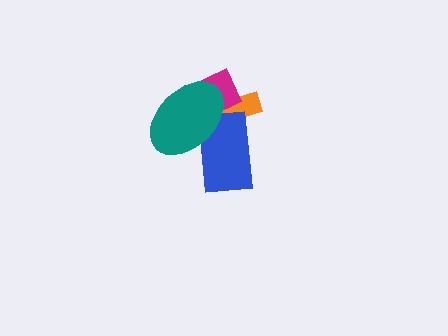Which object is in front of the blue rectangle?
The teal ellipse is in front of the blue rectangle.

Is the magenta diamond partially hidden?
Yes, it is partially covered by another shape.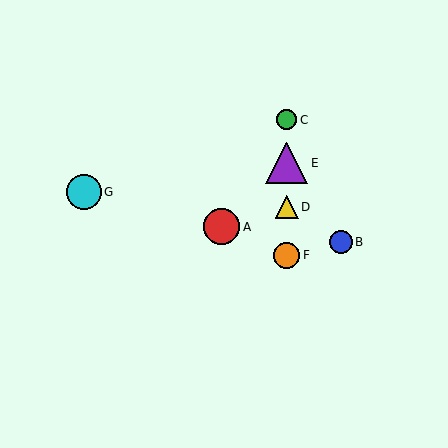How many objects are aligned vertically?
4 objects (C, D, E, F) are aligned vertically.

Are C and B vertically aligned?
No, C is at x≈287 and B is at x≈341.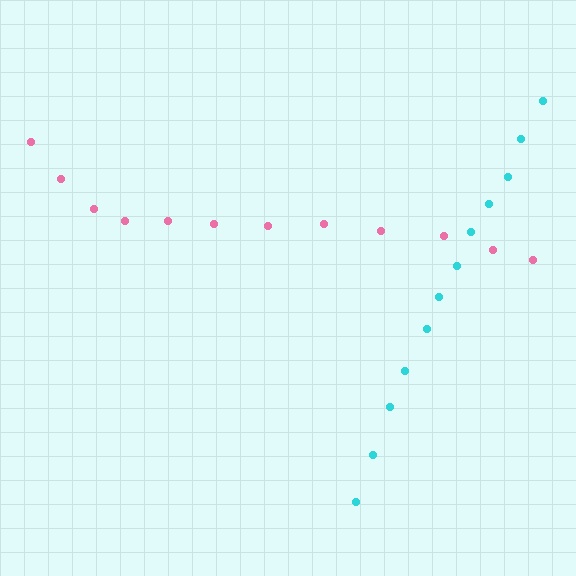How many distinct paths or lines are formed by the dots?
There are 2 distinct paths.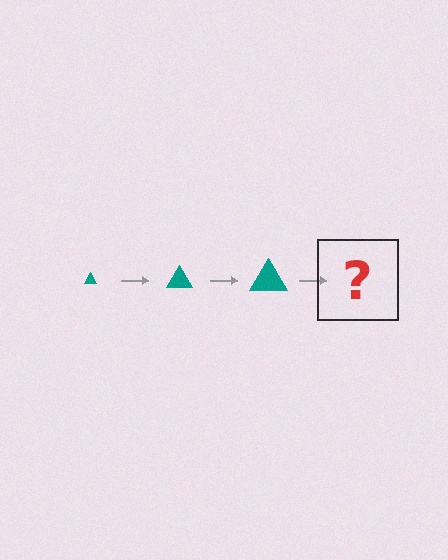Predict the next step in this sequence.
The next step is a teal triangle, larger than the previous one.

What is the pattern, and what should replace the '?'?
The pattern is that the triangle gets progressively larger each step. The '?' should be a teal triangle, larger than the previous one.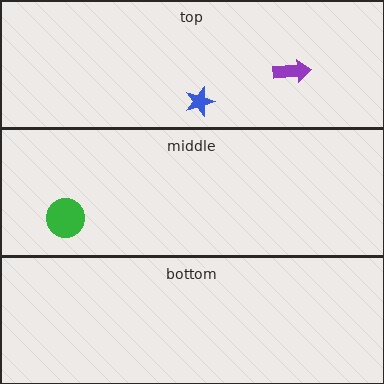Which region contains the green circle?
The middle region.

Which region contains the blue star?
The top region.